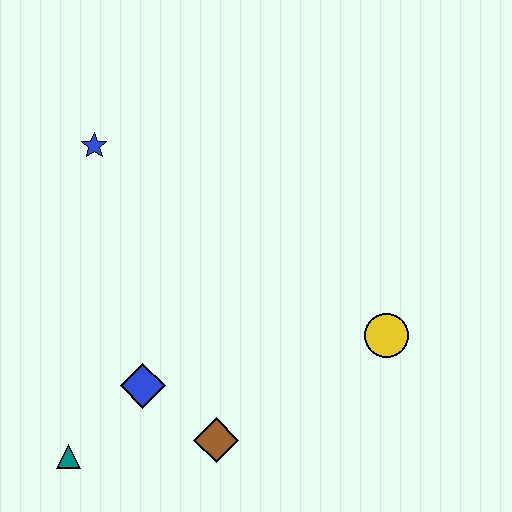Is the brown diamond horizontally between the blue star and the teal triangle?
No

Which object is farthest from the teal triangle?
The yellow circle is farthest from the teal triangle.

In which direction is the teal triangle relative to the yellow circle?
The teal triangle is to the left of the yellow circle.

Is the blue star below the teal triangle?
No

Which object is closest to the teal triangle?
The blue diamond is closest to the teal triangle.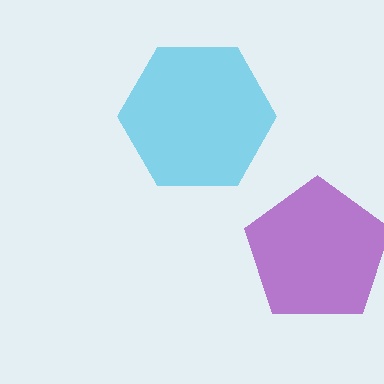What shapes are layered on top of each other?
The layered shapes are: a purple pentagon, a cyan hexagon.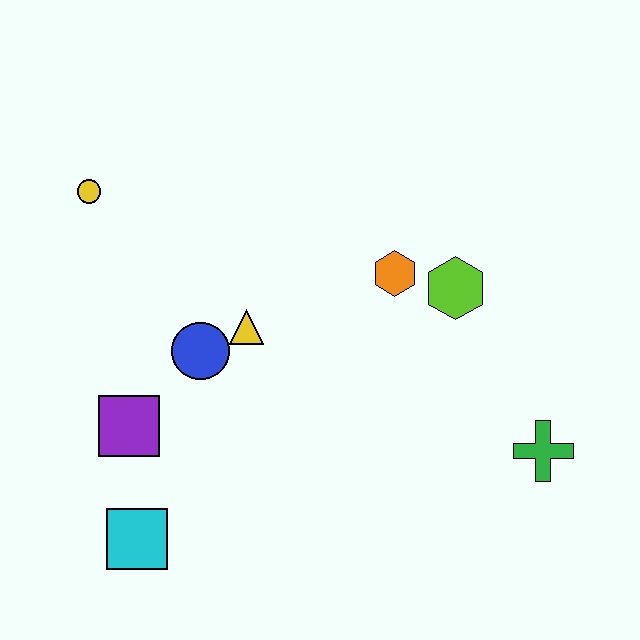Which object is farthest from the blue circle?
The green cross is farthest from the blue circle.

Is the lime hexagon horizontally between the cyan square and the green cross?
Yes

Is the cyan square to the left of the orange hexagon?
Yes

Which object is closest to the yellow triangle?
The blue circle is closest to the yellow triangle.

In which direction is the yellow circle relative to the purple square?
The yellow circle is above the purple square.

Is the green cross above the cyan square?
Yes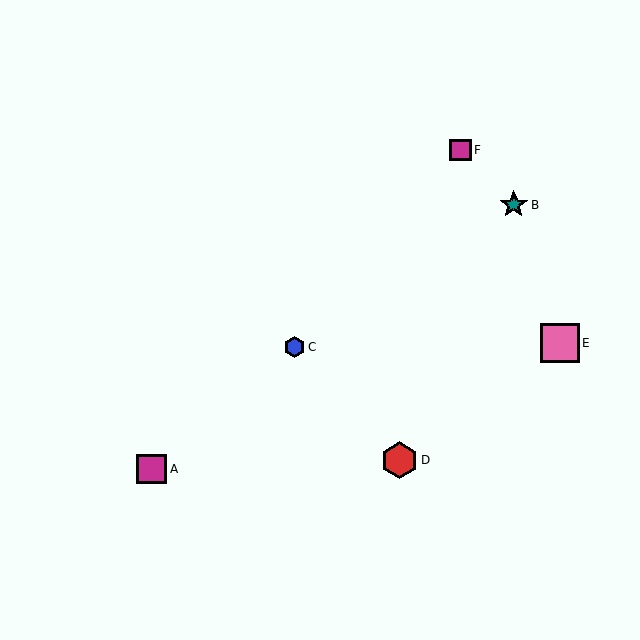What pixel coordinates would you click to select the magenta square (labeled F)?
Click at (461, 150) to select the magenta square F.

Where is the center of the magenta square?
The center of the magenta square is at (461, 150).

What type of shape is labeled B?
Shape B is a teal star.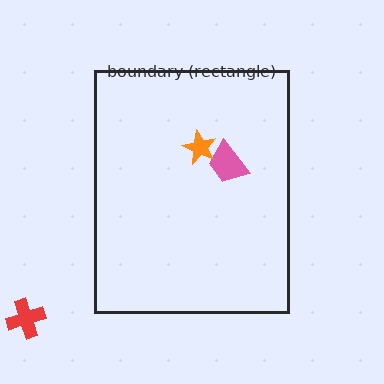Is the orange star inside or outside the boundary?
Inside.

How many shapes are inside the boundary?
2 inside, 1 outside.